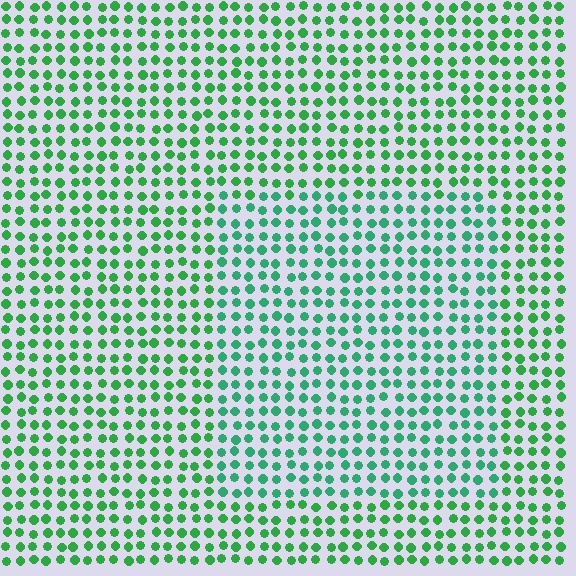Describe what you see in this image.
The image is filled with small green elements in a uniform arrangement. A rectangle-shaped region is visible where the elements are tinted to a slightly different hue, forming a subtle color boundary.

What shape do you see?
I see a rectangle.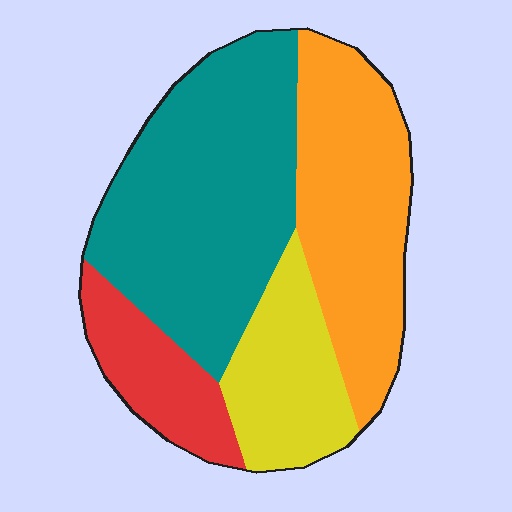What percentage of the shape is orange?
Orange covers roughly 30% of the shape.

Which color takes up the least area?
Red, at roughly 15%.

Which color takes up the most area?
Teal, at roughly 40%.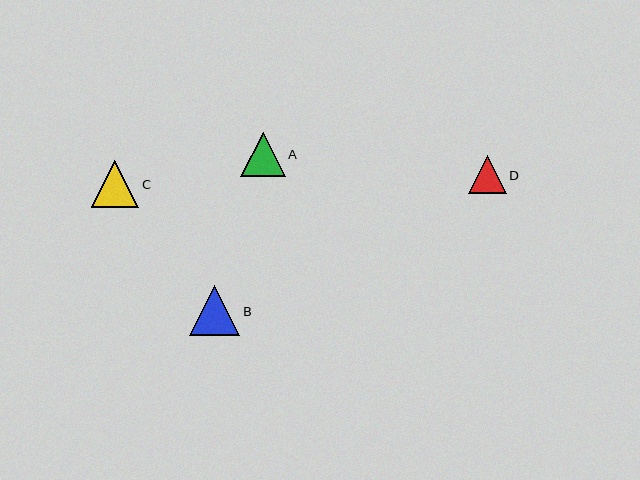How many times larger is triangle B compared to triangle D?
Triangle B is approximately 1.3 times the size of triangle D.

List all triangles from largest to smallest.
From largest to smallest: B, C, A, D.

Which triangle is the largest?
Triangle B is the largest with a size of approximately 50 pixels.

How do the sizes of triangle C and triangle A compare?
Triangle C and triangle A are approximately the same size.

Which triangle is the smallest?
Triangle D is the smallest with a size of approximately 38 pixels.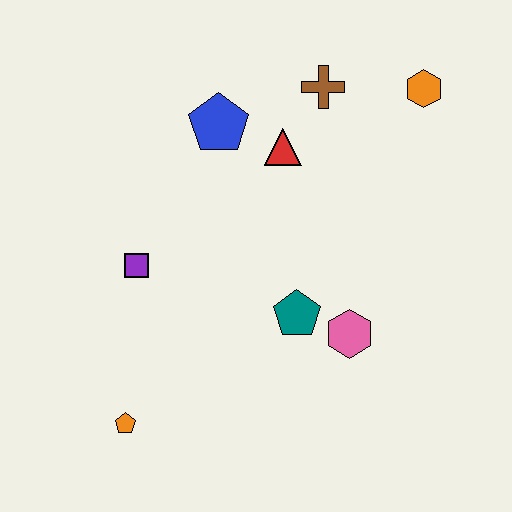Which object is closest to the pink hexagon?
The teal pentagon is closest to the pink hexagon.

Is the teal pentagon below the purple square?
Yes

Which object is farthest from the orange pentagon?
The orange hexagon is farthest from the orange pentagon.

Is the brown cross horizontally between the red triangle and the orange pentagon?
No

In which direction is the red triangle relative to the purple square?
The red triangle is to the right of the purple square.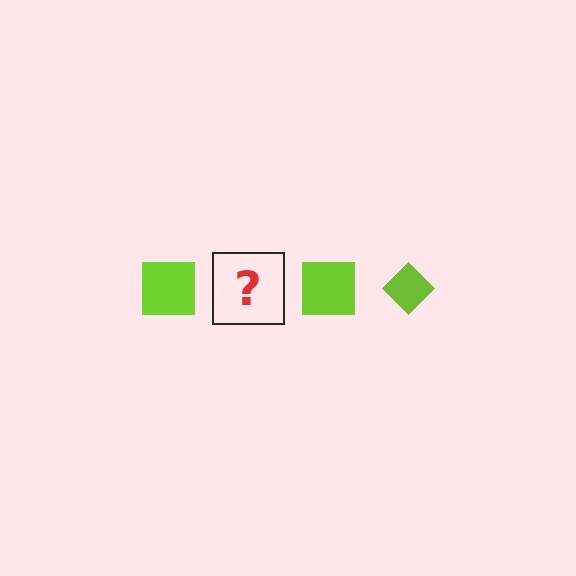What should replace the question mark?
The question mark should be replaced with a lime diamond.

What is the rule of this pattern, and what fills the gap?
The rule is that the pattern cycles through square, diamond shapes in lime. The gap should be filled with a lime diamond.